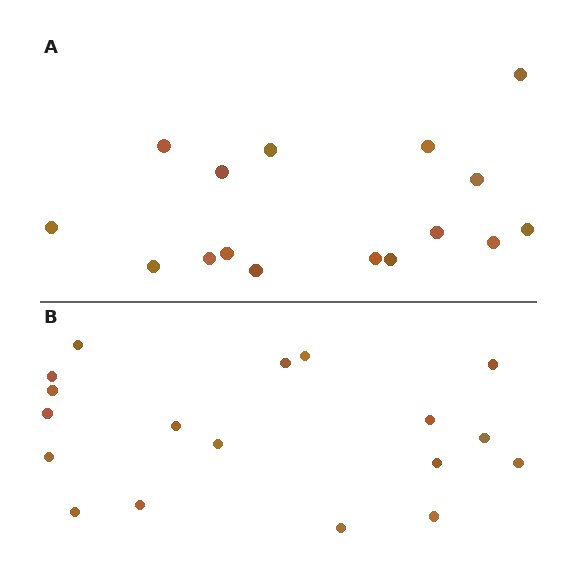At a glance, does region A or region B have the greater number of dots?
Region B (the bottom region) has more dots.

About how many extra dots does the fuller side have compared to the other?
Region B has just a few more — roughly 2 or 3 more dots than region A.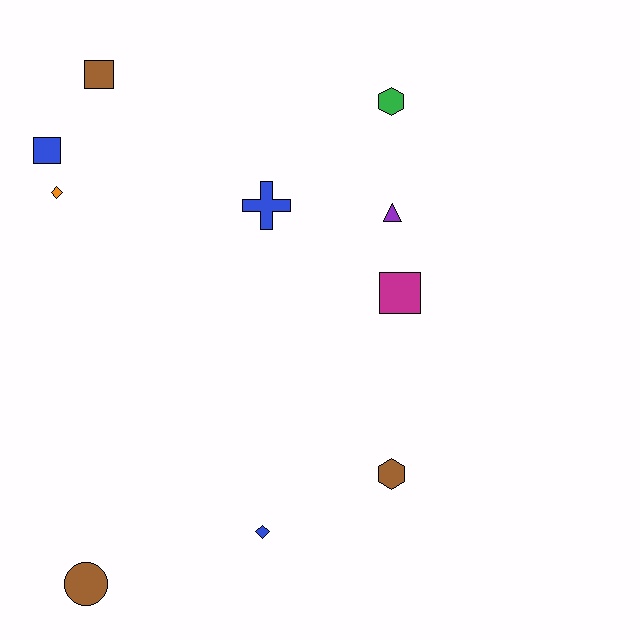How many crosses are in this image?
There is 1 cross.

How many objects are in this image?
There are 10 objects.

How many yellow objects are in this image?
There are no yellow objects.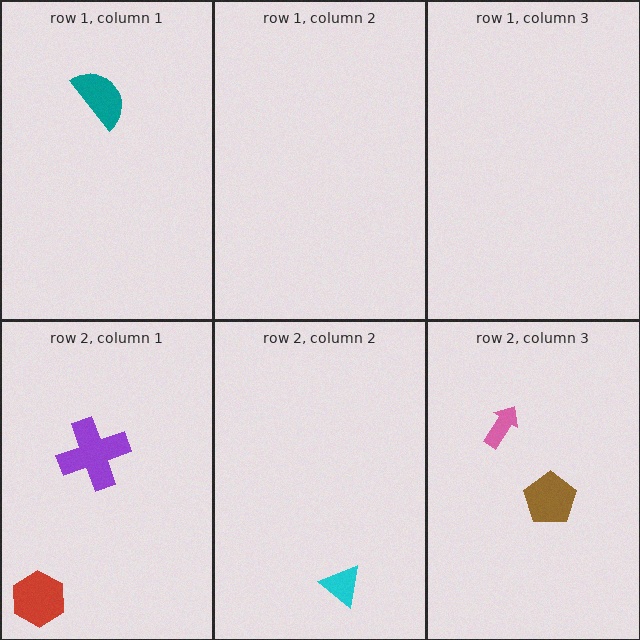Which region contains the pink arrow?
The row 2, column 3 region.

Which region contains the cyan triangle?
The row 2, column 2 region.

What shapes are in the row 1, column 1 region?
The teal semicircle.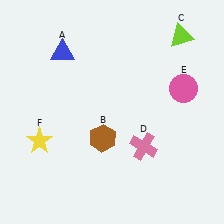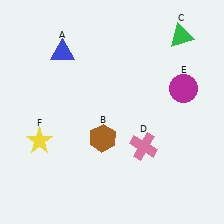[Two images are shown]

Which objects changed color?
C changed from lime to green. E changed from pink to magenta.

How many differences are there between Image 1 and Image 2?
There are 2 differences between the two images.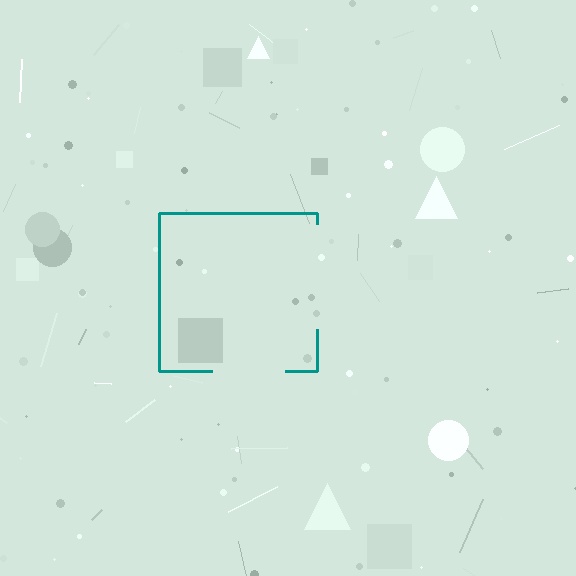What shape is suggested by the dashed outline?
The dashed outline suggests a square.